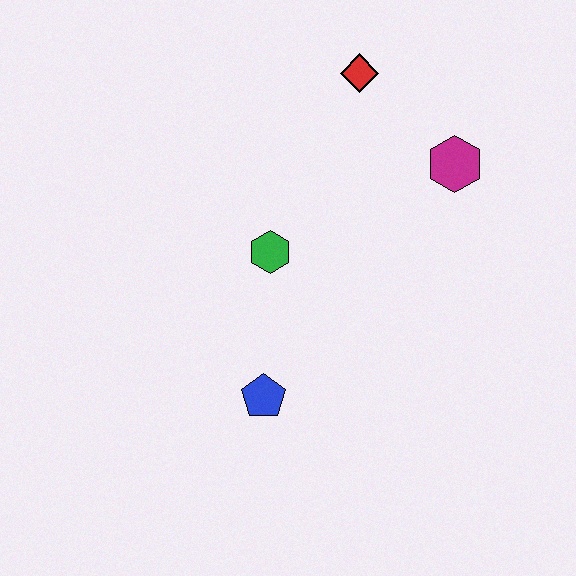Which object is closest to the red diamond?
The magenta hexagon is closest to the red diamond.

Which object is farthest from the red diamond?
The blue pentagon is farthest from the red diamond.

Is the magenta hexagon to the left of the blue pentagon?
No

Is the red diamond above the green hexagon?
Yes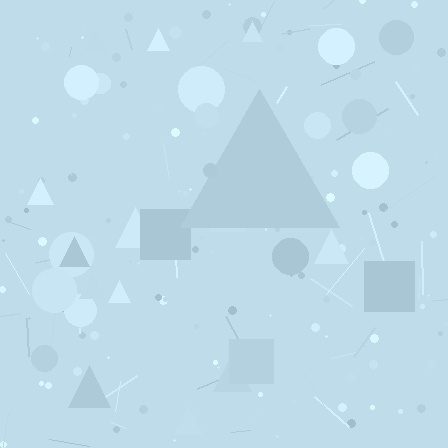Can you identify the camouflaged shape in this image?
The camouflaged shape is a triangle.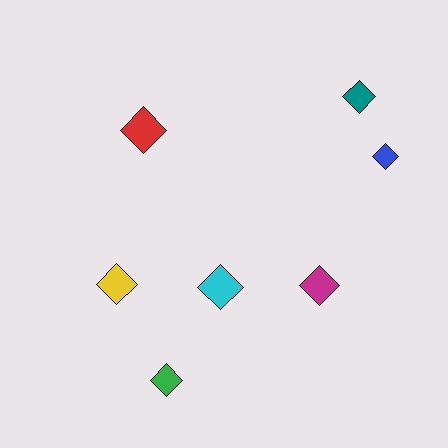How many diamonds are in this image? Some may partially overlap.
There are 7 diamonds.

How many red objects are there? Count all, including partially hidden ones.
There is 1 red object.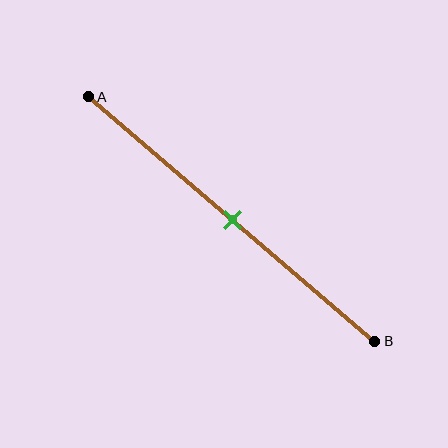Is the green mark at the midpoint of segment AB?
Yes, the mark is approximately at the midpoint.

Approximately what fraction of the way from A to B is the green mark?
The green mark is approximately 50% of the way from A to B.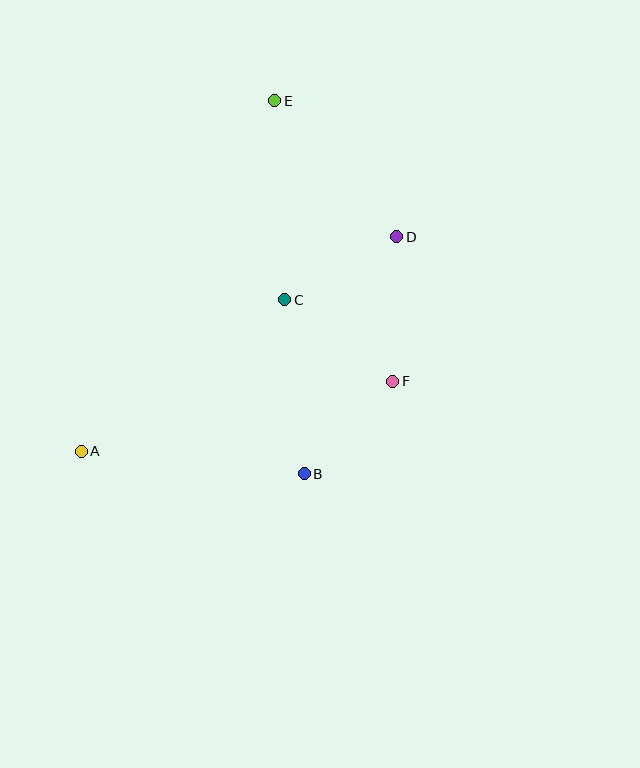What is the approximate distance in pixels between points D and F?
The distance between D and F is approximately 144 pixels.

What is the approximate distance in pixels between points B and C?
The distance between B and C is approximately 175 pixels.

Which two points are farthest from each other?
Points A and E are farthest from each other.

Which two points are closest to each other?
Points B and F are closest to each other.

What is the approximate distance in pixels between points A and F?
The distance between A and F is approximately 319 pixels.